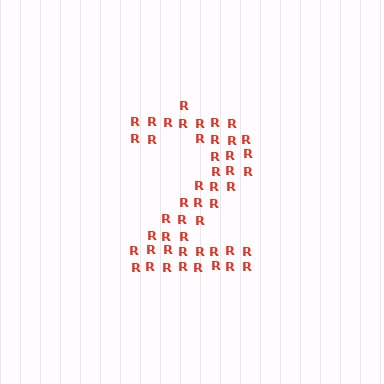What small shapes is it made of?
It is made of small letter R's.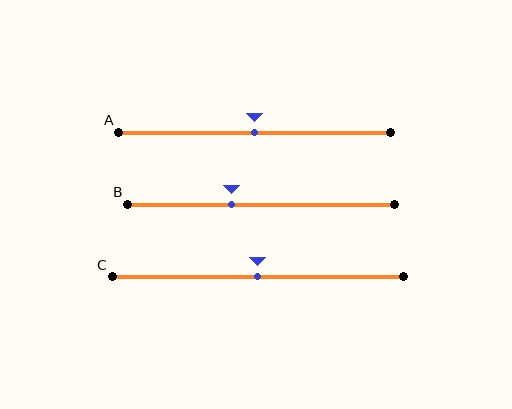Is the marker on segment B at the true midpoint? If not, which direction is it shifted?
No, the marker on segment B is shifted to the left by about 11% of the segment length.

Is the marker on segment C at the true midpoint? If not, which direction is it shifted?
Yes, the marker on segment C is at the true midpoint.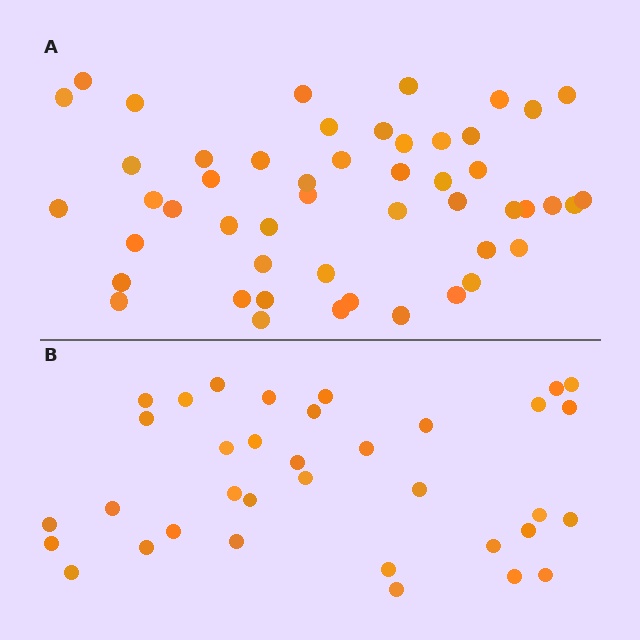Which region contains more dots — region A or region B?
Region A (the top region) has more dots.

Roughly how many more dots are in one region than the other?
Region A has approximately 15 more dots than region B.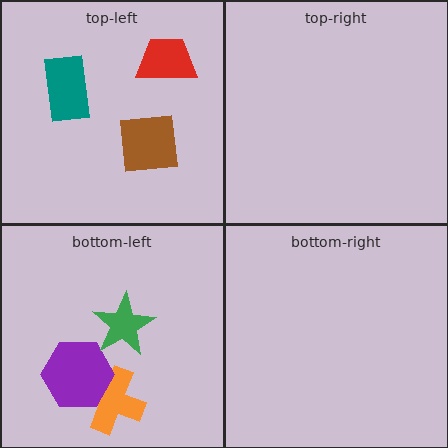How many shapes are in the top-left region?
3.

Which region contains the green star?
The bottom-left region.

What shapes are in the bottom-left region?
The orange cross, the purple hexagon, the green star.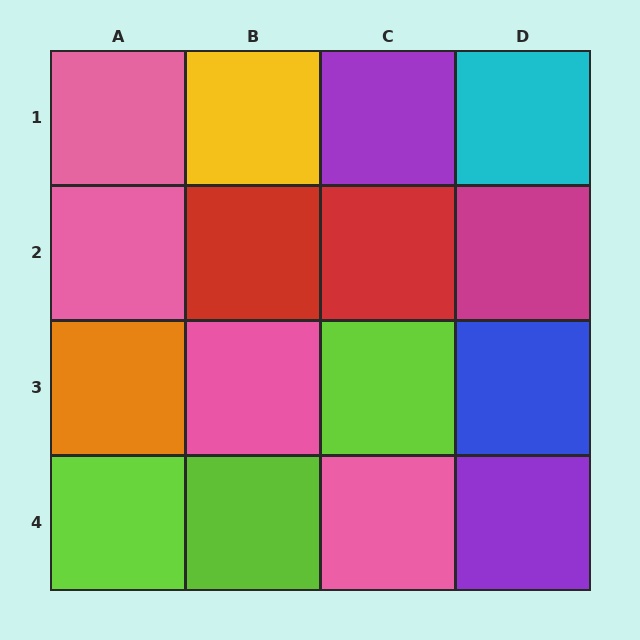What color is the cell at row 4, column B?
Lime.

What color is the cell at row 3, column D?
Blue.